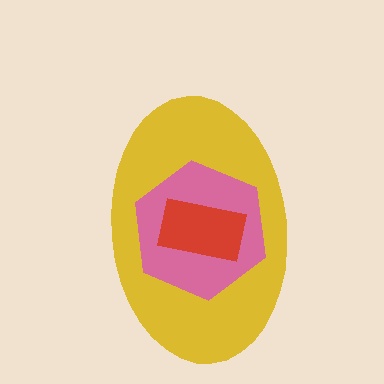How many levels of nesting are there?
3.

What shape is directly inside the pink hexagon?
The red rectangle.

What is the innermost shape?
The red rectangle.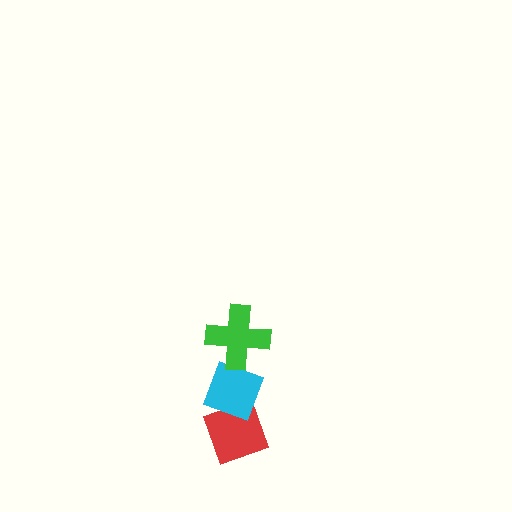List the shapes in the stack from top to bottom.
From top to bottom: the green cross, the cyan diamond, the red diamond.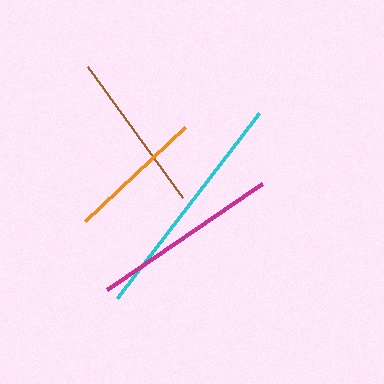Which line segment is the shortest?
The orange line is the shortest at approximately 137 pixels.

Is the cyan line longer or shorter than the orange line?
The cyan line is longer than the orange line.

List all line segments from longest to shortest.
From longest to shortest: cyan, magenta, brown, orange.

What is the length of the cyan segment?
The cyan segment is approximately 233 pixels long.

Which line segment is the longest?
The cyan line is the longest at approximately 233 pixels.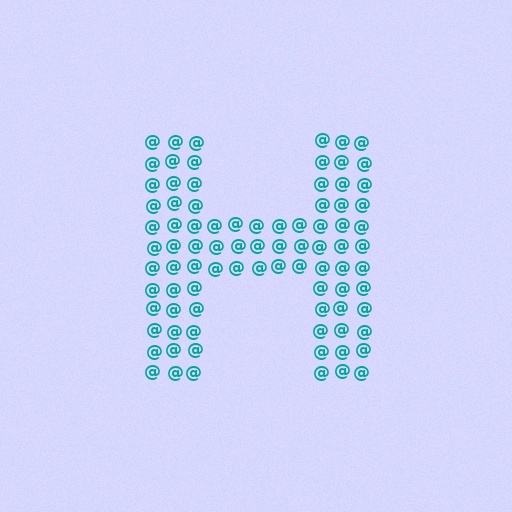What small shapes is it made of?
It is made of small at signs.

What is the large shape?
The large shape is the letter H.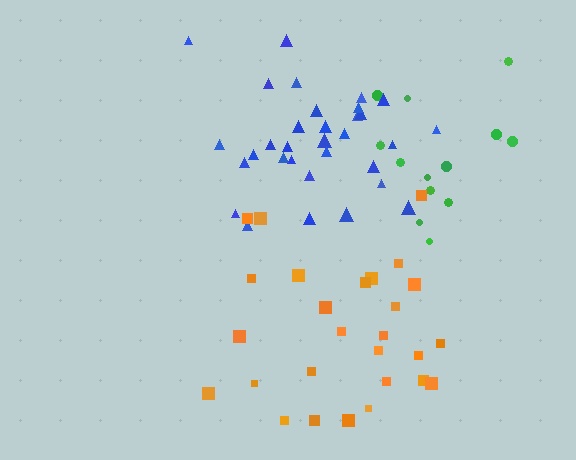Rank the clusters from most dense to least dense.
blue, green, orange.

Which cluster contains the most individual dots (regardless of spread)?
Blue (32).